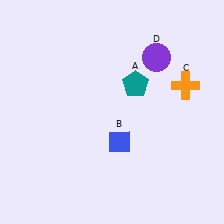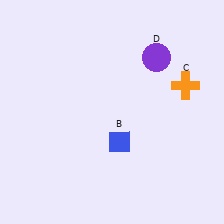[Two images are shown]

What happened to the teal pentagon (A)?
The teal pentagon (A) was removed in Image 2. It was in the top-right area of Image 1.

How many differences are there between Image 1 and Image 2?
There is 1 difference between the two images.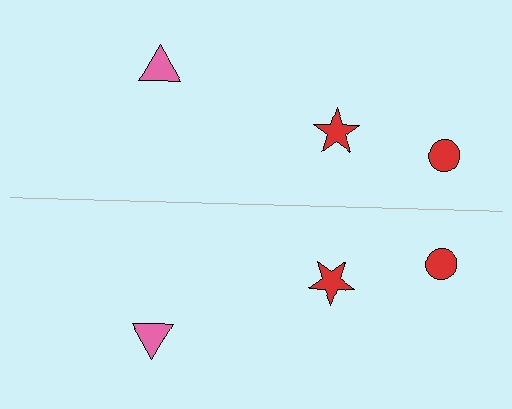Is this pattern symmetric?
Yes, this pattern has bilateral (reflection) symmetry.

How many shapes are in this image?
There are 6 shapes in this image.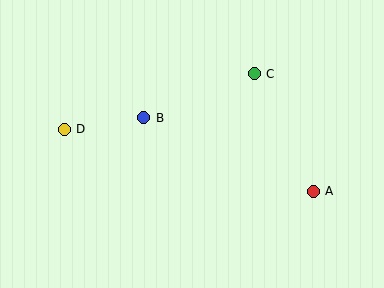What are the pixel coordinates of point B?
Point B is at (144, 118).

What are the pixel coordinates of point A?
Point A is at (313, 191).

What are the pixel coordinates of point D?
Point D is at (64, 129).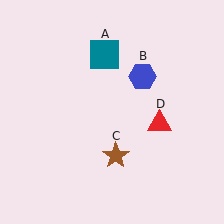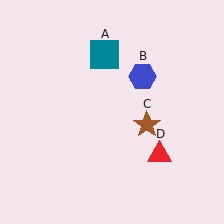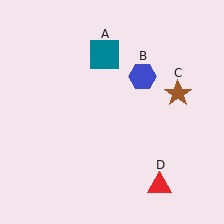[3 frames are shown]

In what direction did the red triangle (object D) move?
The red triangle (object D) moved down.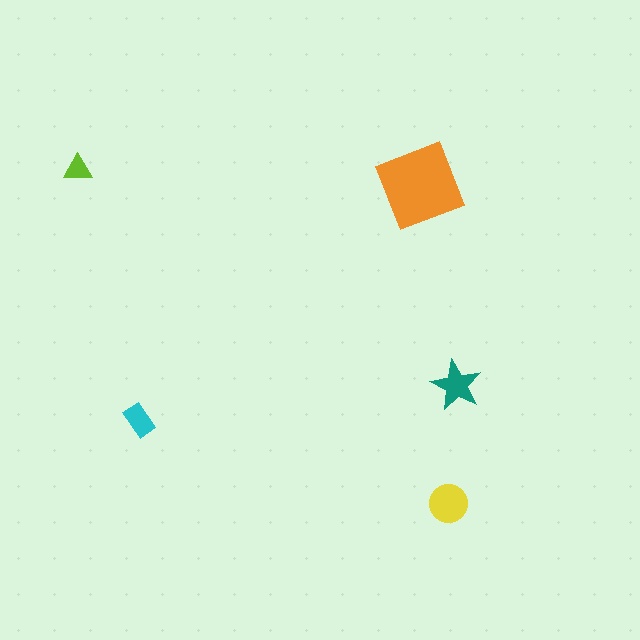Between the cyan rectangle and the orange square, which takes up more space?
The orange square.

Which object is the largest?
The orange square.